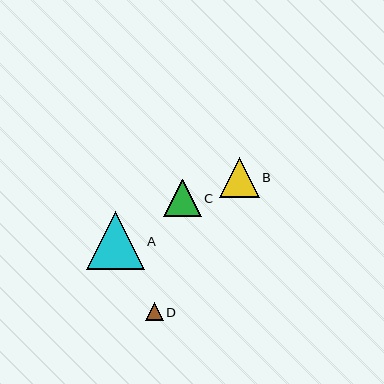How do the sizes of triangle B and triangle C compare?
Triangle B and triangle C are approximately the same size.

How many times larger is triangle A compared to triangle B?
Triangle A is approximately 1.4 times the size of triangle B.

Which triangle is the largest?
Triangle A is the largest with a size of approximately 58 pixels.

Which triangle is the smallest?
Triangle D is the smallest with a size of approximately 18 pixels.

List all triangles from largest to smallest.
From largest to smallest: A, B, C, D.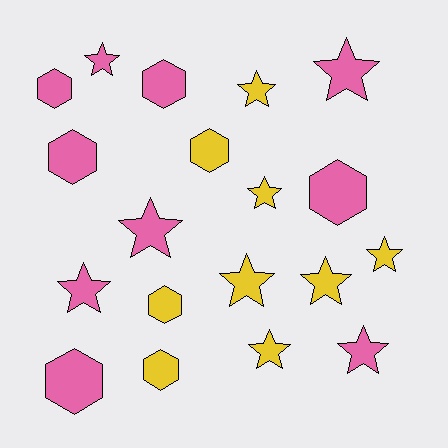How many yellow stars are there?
There are 6 yellow stars.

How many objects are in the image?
There are 19 objects.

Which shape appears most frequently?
Star, with 11 objects.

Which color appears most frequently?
Pink, with 10 objects.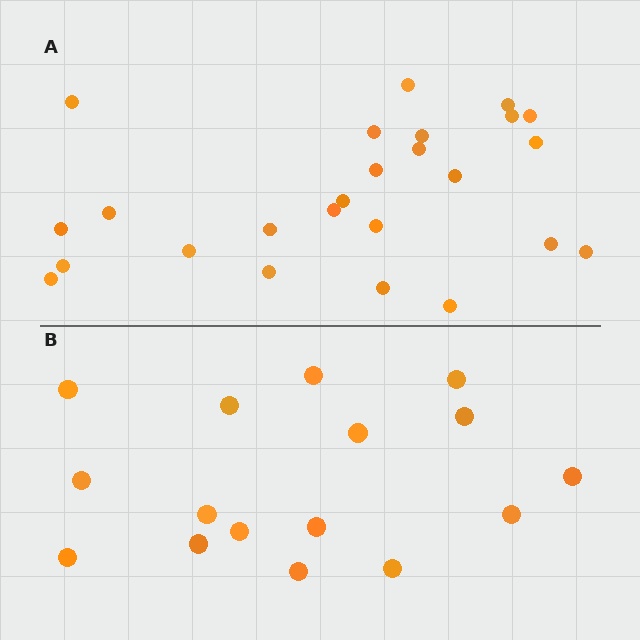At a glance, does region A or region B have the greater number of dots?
Region A (the top region) has more dots.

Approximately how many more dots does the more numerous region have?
Region A has roughly 8 or so more dots than region B.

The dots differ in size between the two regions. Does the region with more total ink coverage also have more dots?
No. Region B has more total ink coverage because its dots are larger, but region A actually contains more individual dots. Total area can be misleading — the number of items is what matters here.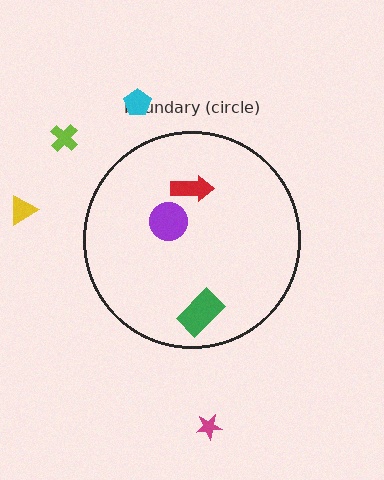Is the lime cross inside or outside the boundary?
Outside.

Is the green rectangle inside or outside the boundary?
Inside.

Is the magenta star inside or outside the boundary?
Outside.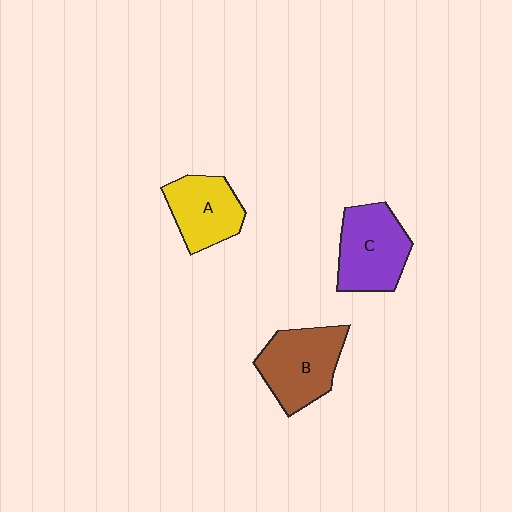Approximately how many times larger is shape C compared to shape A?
Approximately 1.2 times.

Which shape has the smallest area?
Shape A (yellow).